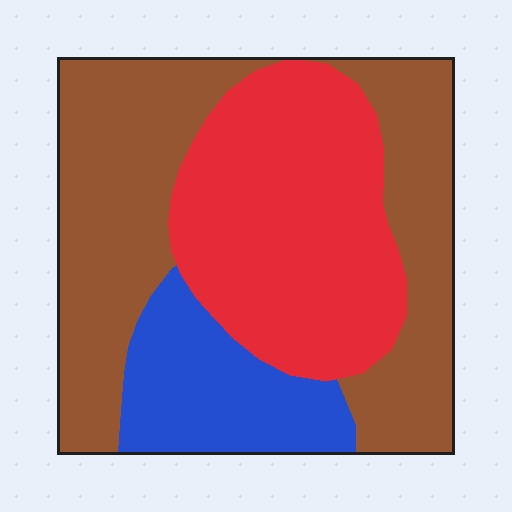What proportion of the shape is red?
Red takes up about three eighths (3/8) of the shape.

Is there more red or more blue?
Red.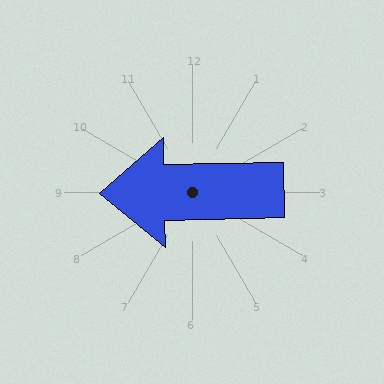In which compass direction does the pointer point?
West.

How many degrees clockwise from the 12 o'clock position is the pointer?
Approximately 269 degrees.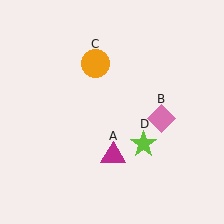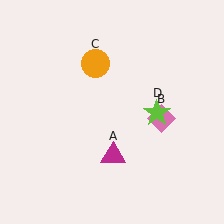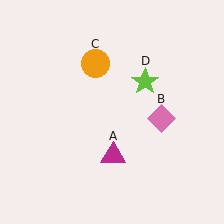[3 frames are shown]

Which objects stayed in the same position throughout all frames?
Magenta triangle (object A) and pink diamond (object B) and orange circle (object C) remained stationary.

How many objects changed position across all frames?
1 object changed position: lime star (object D).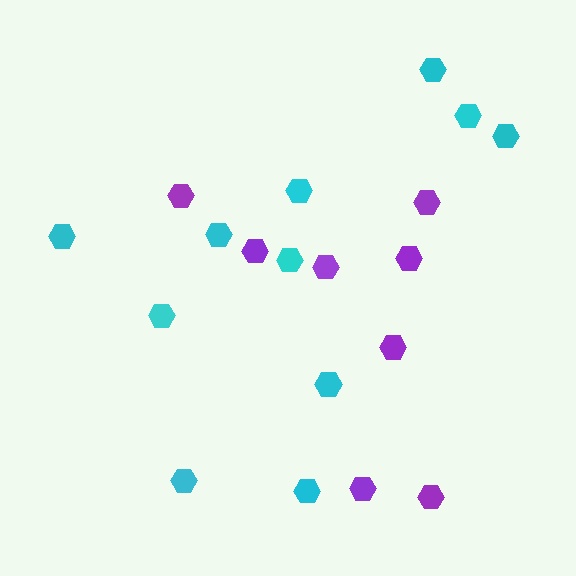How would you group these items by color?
There are 2 groups: one group of purple hexagons (8) and one group of cyan hexagons (11).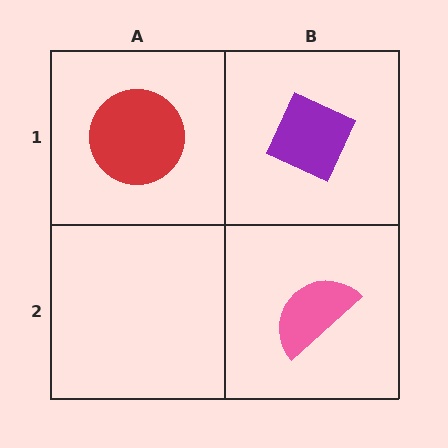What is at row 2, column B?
A pink semicircle.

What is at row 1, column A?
A red circle.